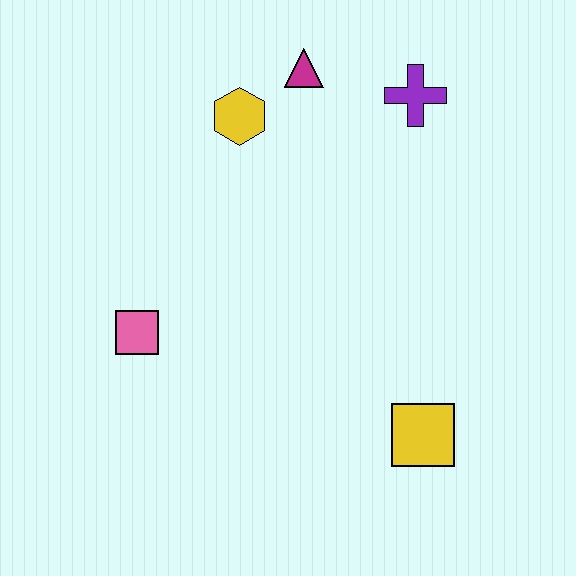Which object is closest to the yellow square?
The pink square is closest to the yellow square.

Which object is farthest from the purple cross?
The pink square is farthest from the purple cross.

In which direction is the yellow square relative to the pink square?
The yellow square is to the right of the pink square.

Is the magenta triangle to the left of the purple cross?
Yes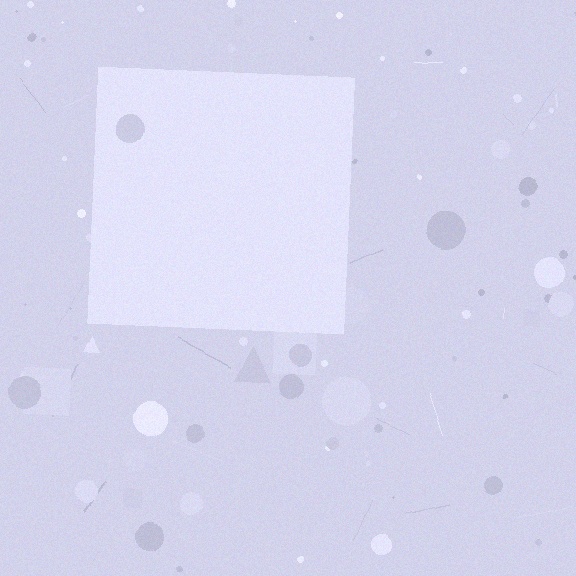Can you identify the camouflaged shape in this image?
The camouflaged shape is a square.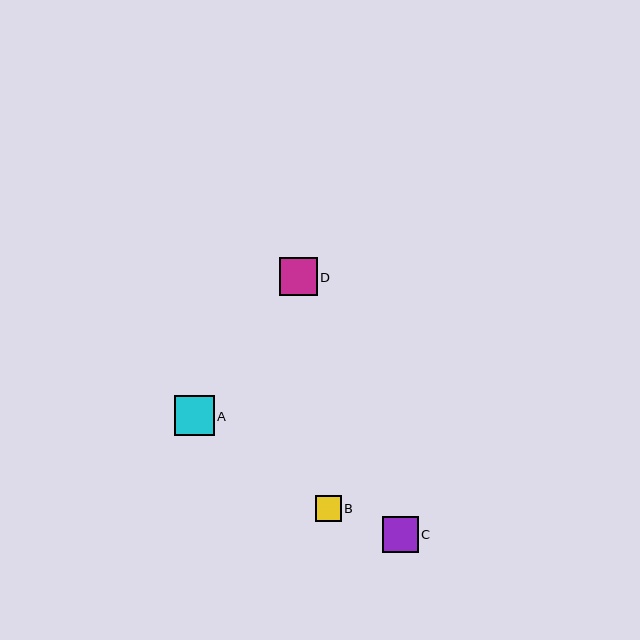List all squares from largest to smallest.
From largest to smallest: A, D, C, B.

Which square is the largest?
Square A is the largest with a size of approximately 40 pixels.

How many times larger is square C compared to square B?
Square C is approximately 1.4 times the size of square B.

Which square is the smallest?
Square B is the smallest with a size of approximately 26 pixels.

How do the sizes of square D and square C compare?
Square D and square C are approximately the same size.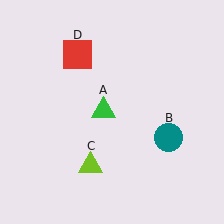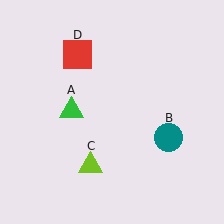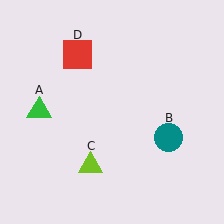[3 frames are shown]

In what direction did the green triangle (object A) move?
The green triangle (object A) moved left.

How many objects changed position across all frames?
1 object changed position: green triangle (object A).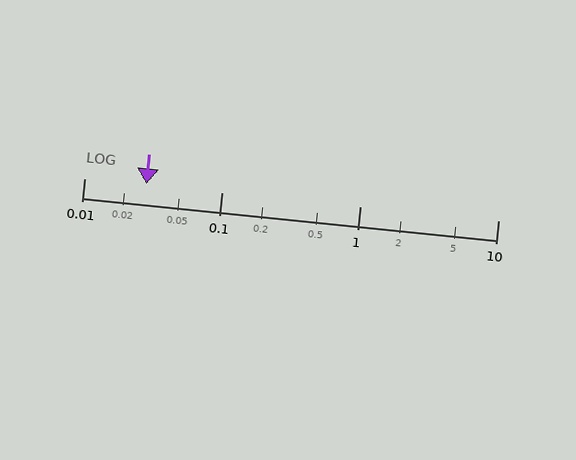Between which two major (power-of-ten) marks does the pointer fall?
The pointer is between 0.01 and 0.1.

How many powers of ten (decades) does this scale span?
The scale spans 3 decades, from 0.01 to 10.